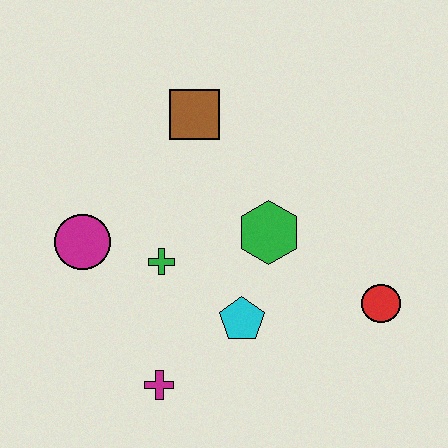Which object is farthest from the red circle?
The magenta circle is farthest from the red circle.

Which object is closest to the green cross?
The magenta circle is closest to the green cross.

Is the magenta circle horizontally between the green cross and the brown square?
No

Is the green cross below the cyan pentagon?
No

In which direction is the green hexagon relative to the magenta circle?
The green hexagon is to the right of the magenta circle.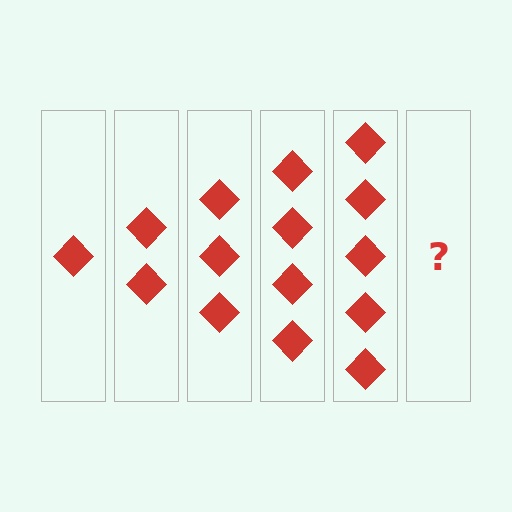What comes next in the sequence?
The next element should be 6 diamonds.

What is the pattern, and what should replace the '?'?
The pattern is that each step adds one more diamond. The '?' should be 6 diamonds.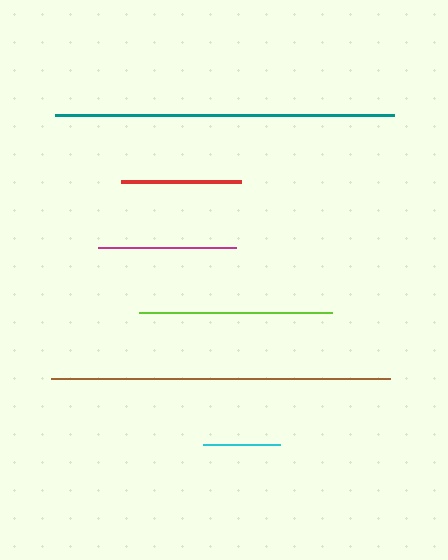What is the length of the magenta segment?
The magenta segment is approximately 138 pixels long.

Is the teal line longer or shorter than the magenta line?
The teal line is longer than the magenta line.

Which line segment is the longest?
The brown line is the longest at approximately 340 pixels.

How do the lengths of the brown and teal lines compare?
The brown and teal lines are approximately the same length.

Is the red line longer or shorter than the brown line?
The brown line is longer than the red line.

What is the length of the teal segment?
The teal segment is approximately 339 pixels long.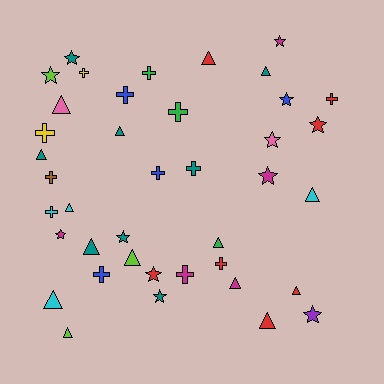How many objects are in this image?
There are 40 objects.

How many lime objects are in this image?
There are 3 lime objects.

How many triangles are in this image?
There are 15 triangles.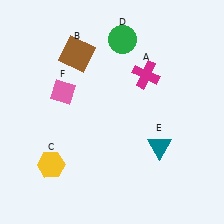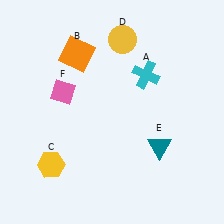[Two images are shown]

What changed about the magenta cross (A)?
In Image 1, A is magenta. In Image 2, it changed to cyan.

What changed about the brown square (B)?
In Image 1, B is brown. In Image 2, it changed to orange.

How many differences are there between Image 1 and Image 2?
There are 3 differences between the two images.